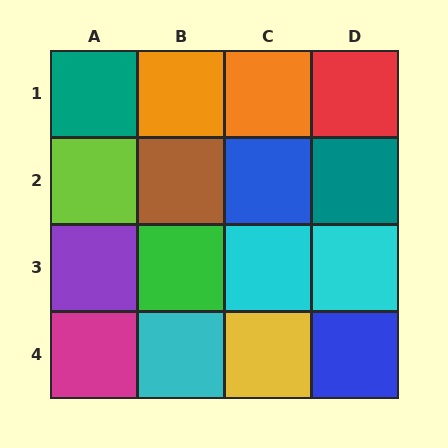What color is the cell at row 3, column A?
Purple.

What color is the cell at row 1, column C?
Orange.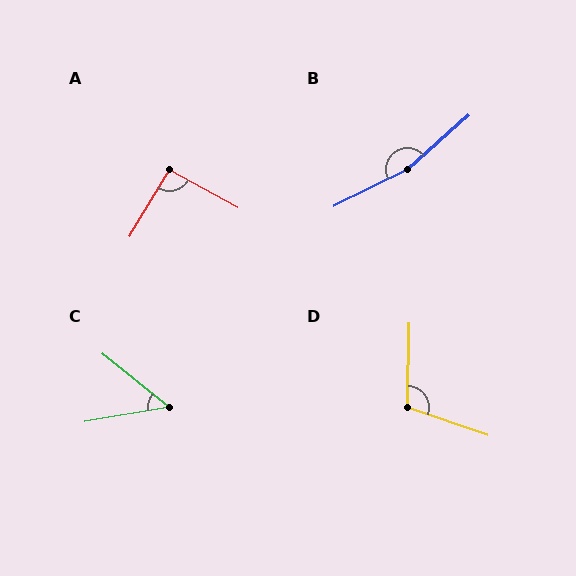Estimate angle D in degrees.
Approximately 108 degrees.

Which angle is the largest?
B, at approximately 165 degrees.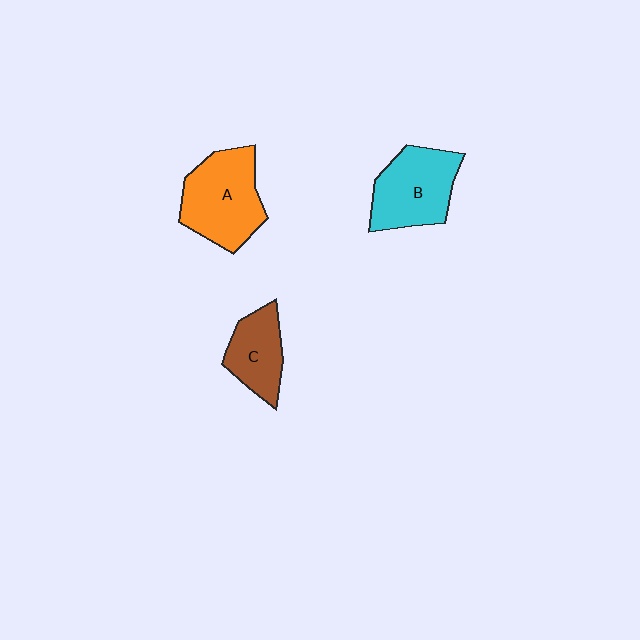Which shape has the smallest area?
Shape C (brown).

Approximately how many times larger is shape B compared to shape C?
Approximately 1.4 times.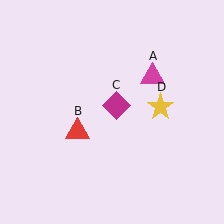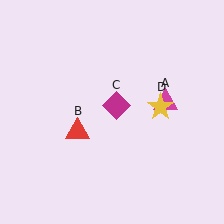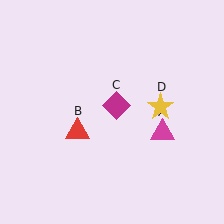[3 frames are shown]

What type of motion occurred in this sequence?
The magenta triangle (object A) rotated clockwise around the center of the scene.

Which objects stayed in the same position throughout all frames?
Red triangle (object B) and magenta diamond (object C) and yellow star (object D) remained stationary.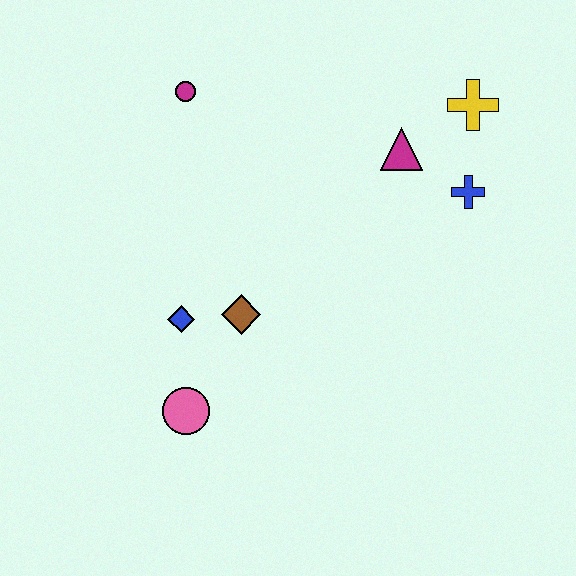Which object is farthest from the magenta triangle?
The pink circle is farthest from the magenta triangle.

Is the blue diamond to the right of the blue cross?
No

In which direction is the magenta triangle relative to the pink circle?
The magenta triangle is above the pink circle.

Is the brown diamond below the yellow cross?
Yes